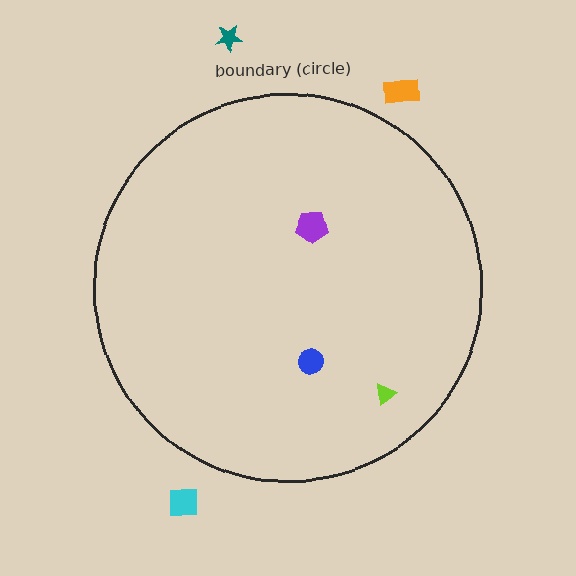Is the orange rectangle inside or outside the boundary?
Outside.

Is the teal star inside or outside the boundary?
Outside.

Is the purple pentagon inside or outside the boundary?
Inside.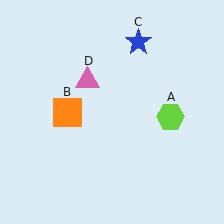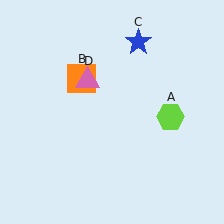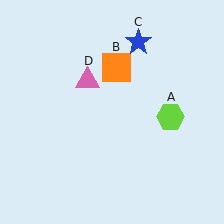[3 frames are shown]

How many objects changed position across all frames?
1 object changed position: orange square (object B).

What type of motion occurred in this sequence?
The orange square (object B) rotated clockwise around the center of the scene.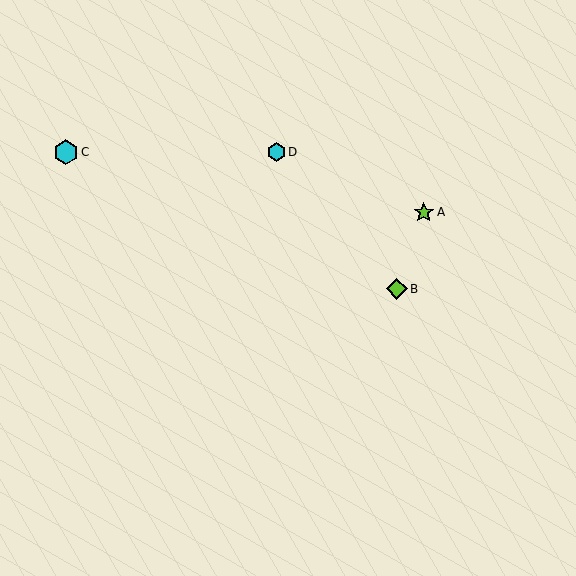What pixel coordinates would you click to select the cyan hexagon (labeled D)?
Click at (276, 152) to select the cyan hexagon D.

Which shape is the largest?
The cyan hexagon (labeled C) is the largest.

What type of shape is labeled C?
Shape C is a cyan hexagon.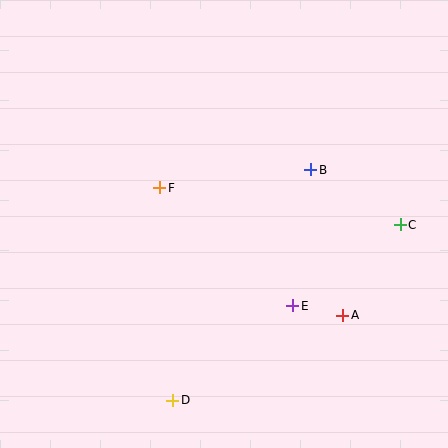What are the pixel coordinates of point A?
Point A is at (343, 315).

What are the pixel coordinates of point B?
Point B is at (311, 170).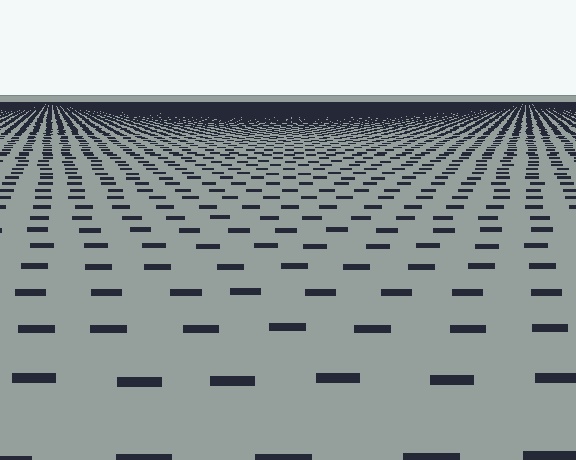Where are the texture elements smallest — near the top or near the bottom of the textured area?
Near the top.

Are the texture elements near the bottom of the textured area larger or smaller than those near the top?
Larger. Near the bottom, elements are closer to the viewer and appear at a bigger on-screen size.